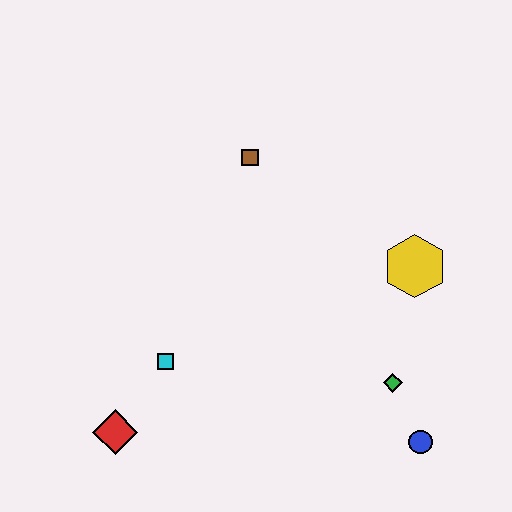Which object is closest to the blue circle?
The green diamond is closest to the blue circle.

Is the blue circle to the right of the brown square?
Yes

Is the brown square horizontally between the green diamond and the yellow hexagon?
No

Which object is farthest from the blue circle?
The brown square is farthest from the blue circle.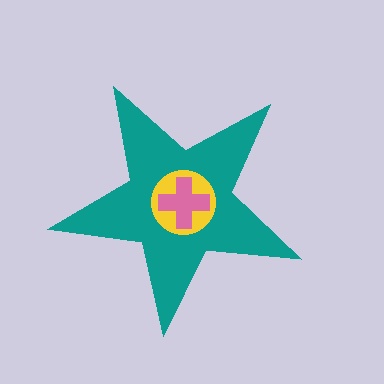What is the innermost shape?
The pink cross.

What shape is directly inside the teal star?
The yellow circle.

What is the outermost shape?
The teal star.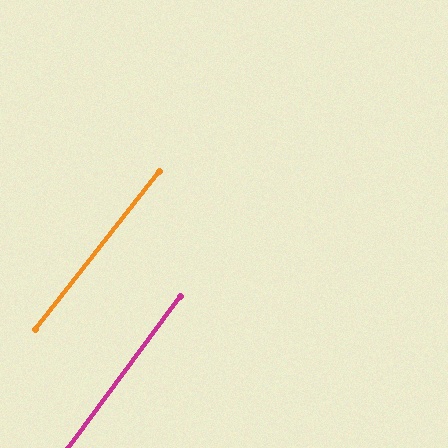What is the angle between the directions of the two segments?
Approximately 2 degrees.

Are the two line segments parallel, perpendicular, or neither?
Parallel — their directions differ by only 1.8°.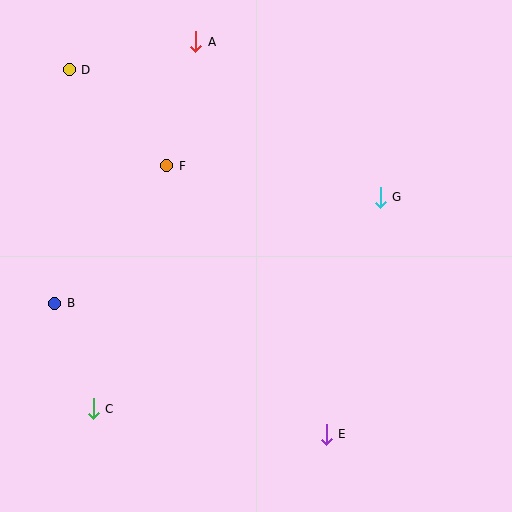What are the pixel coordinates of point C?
Point C is at (93, 409).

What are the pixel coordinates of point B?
Point B is at (55, 303).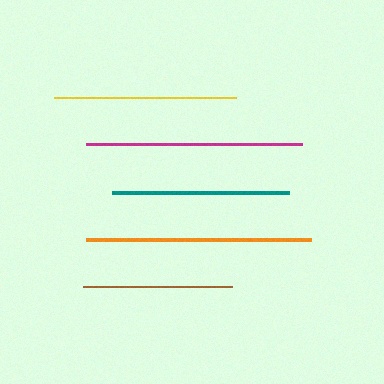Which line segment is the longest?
The orange line is the longest at approximately 225 pixels.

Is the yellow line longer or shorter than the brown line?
The yellow line is longer than the brown line.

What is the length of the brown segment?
The brown segment is approximately 148 pixels long.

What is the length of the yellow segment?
The yellow segment is approximately 182 pixels long.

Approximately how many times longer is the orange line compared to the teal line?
The orange line is approximately 1.3 times the length of the teal line.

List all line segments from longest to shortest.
From longest to shortest: orange, magenta, yellow, teal, brown.